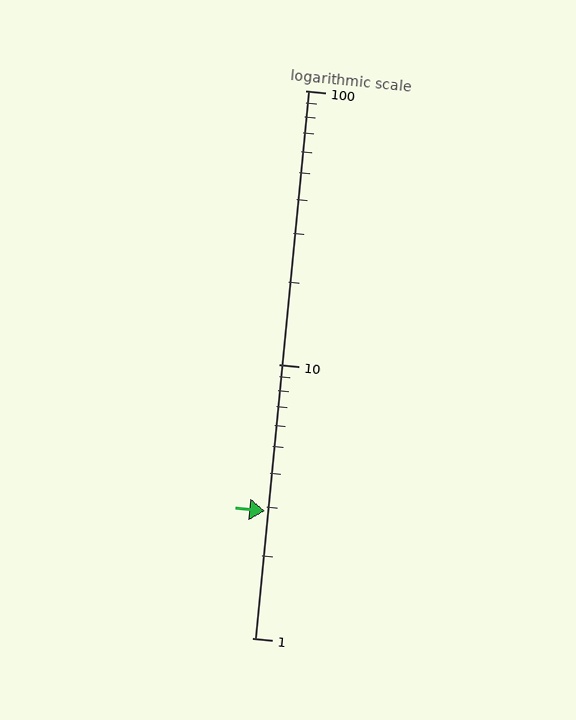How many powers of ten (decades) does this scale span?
The scale spans 2 decades, from 1 to 100.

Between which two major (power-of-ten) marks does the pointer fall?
The pointer is between 1 and 10.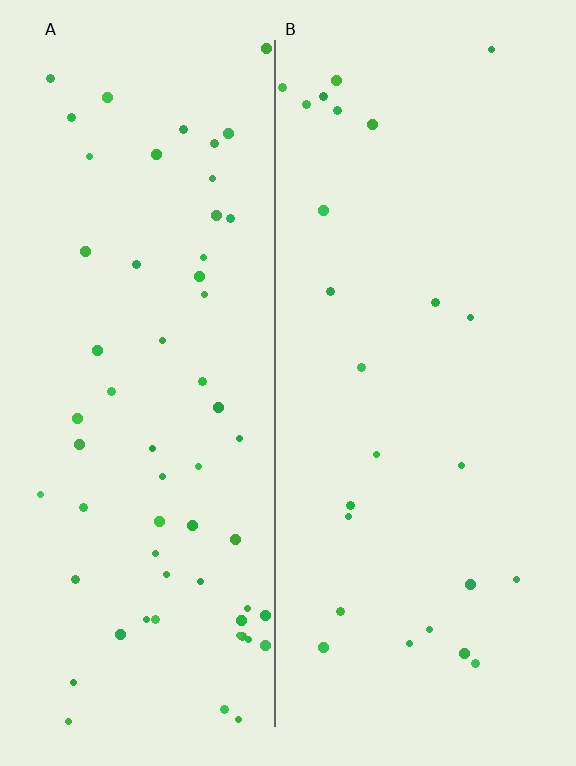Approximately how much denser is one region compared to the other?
Approximately 2.4× — region A over region B.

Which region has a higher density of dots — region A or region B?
A (the left).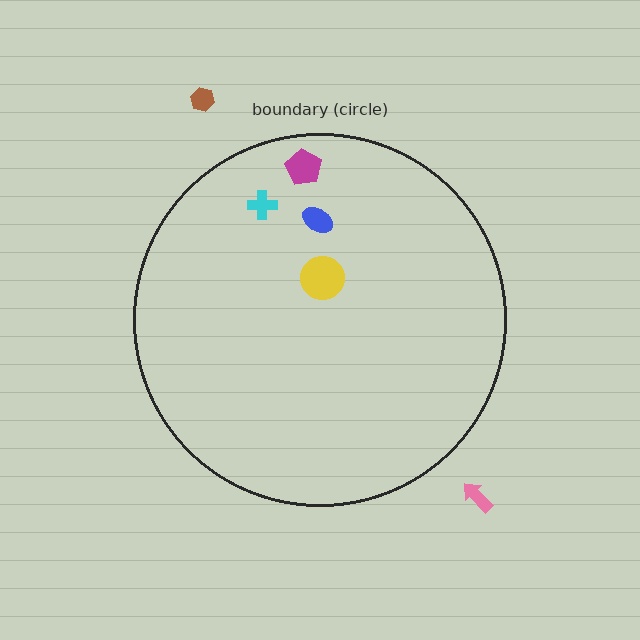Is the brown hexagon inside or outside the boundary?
Outside.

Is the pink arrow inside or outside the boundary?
Outside.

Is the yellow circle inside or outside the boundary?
Inside.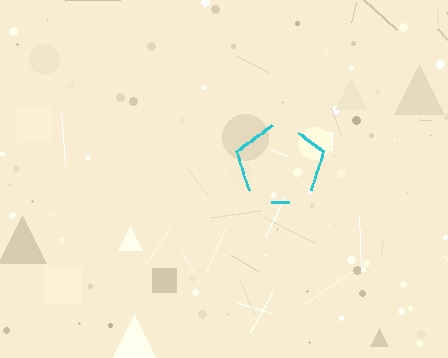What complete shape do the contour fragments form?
The contour fragments form a pentagon.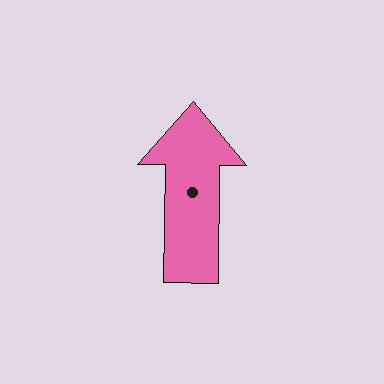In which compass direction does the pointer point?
North.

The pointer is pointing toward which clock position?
Roughly 12 o'clock.